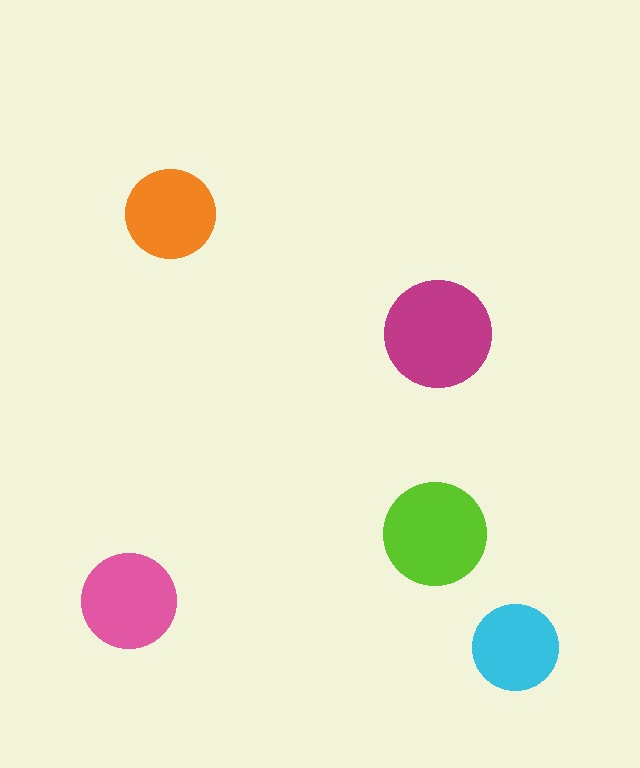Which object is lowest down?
The cyan circle is bottommost.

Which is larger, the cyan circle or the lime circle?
The lime one.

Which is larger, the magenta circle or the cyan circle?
The magenta one.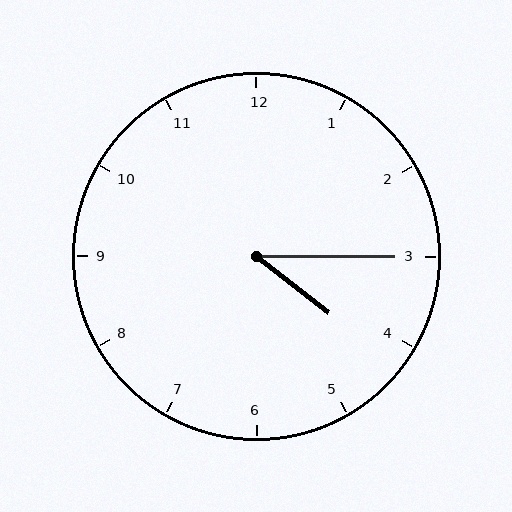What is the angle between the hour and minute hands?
Approximately 38 degrees.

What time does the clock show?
4:15.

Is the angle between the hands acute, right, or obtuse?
It is acute.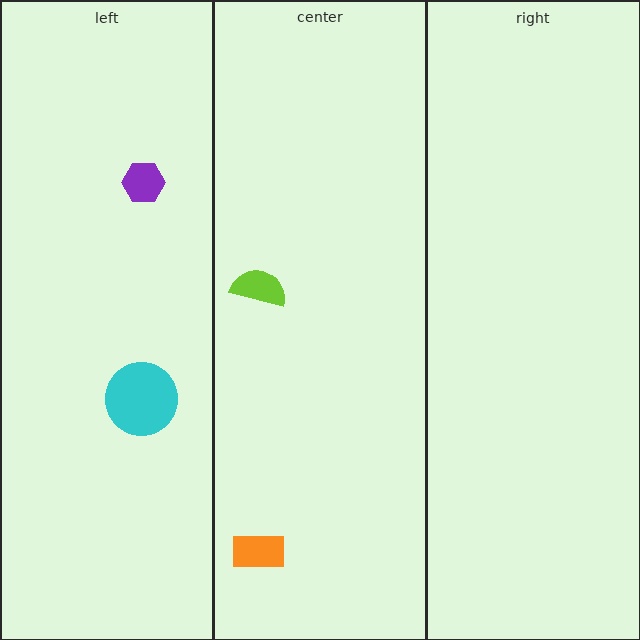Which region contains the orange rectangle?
The center region.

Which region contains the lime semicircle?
The center region.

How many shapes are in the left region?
2.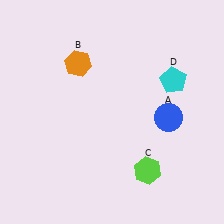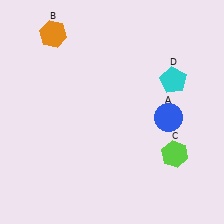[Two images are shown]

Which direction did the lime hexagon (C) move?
The lime hexagon (C) moved right.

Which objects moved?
The objects that moved are: the orange hexagon (B), the lime hexagon (C).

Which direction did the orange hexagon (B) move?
The orange hexagon (B) moved up.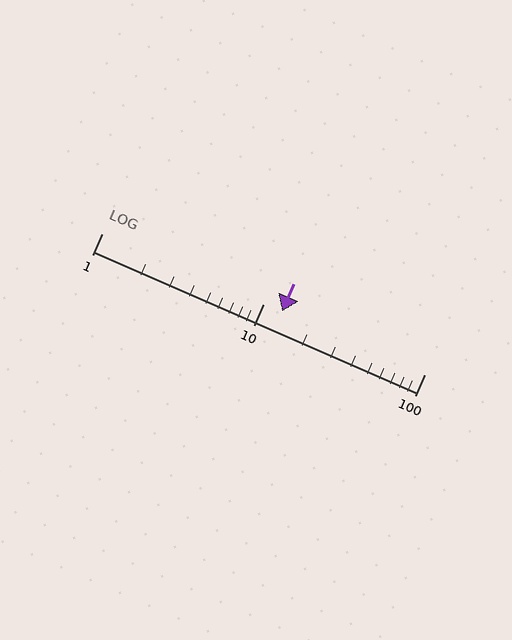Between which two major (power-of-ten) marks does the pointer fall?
The pointer is between 10 and 100.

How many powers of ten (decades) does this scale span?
The scale spans 2 decades, from 1 to 100.